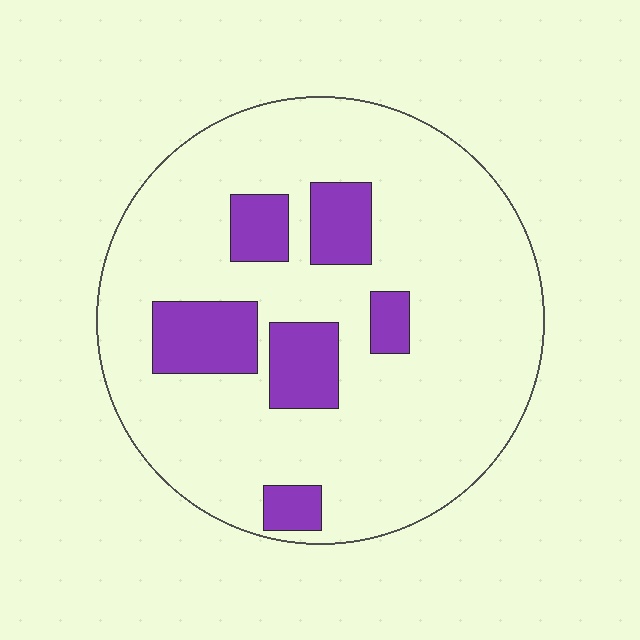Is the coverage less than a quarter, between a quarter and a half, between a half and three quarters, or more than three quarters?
Less than a quarter.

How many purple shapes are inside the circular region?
6.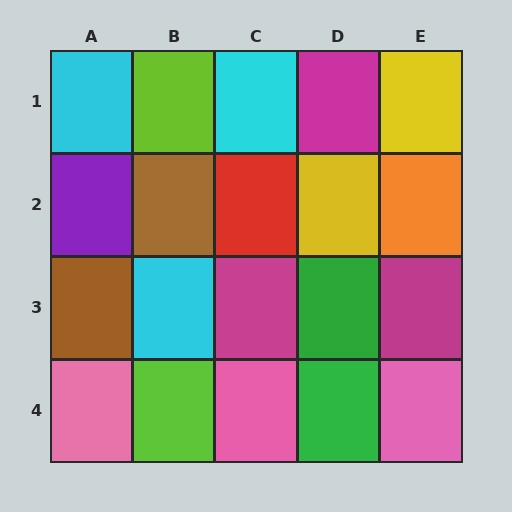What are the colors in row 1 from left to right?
Cyan, lime, cyan, magenta, yellow.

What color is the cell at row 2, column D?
Yellow.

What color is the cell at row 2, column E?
Orange.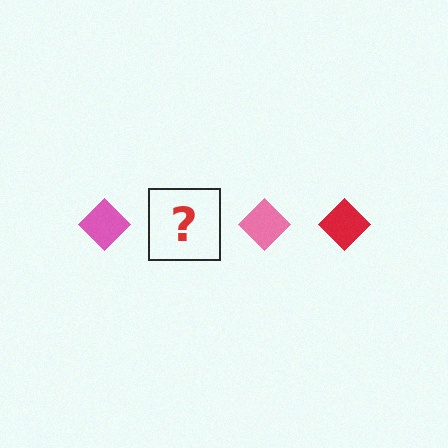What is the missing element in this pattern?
The missing element is a red diamond.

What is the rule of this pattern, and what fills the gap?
The rule is that the pattern cycles through pink, red diamonds. The gap should be filled with a red diamond.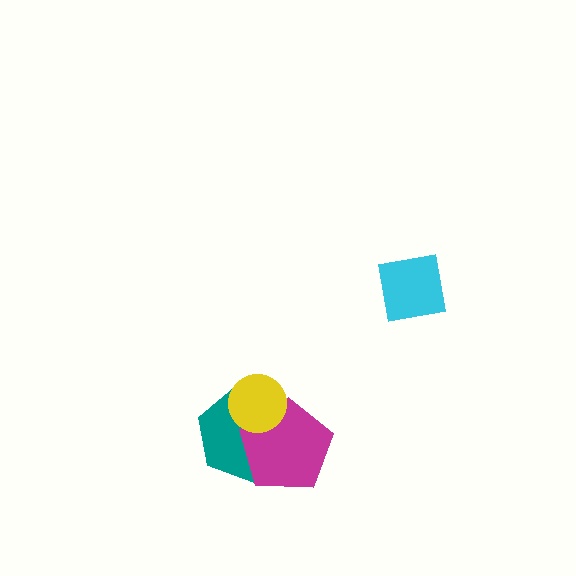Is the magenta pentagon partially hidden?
Yes, it is partially covered by another shape.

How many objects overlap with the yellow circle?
2 objects overlap with the yellow circle.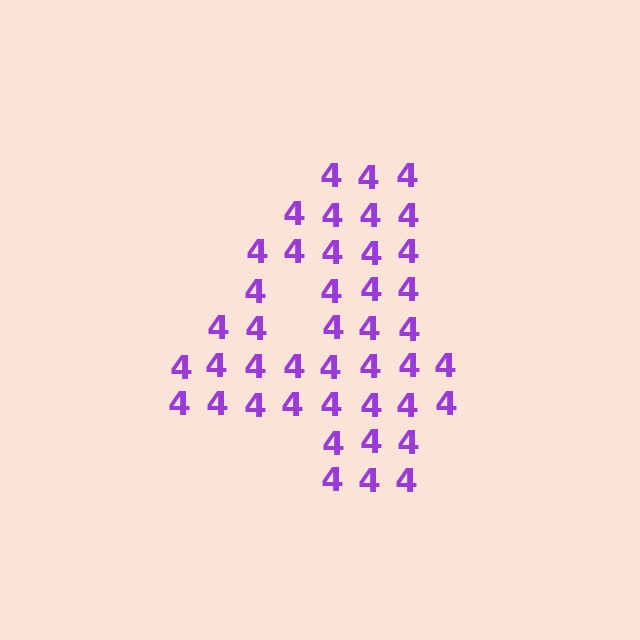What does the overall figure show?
The overall figure shows the digit 4.